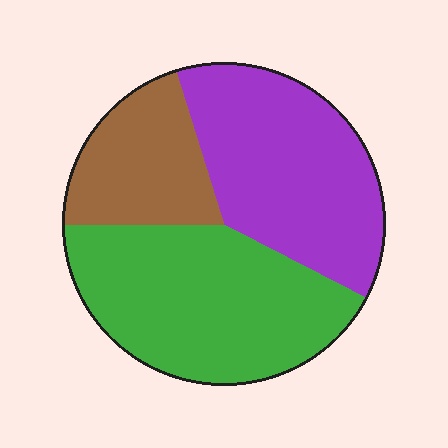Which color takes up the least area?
Brown, at roughly 20%.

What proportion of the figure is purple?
Purple takes up about three eighths (3/8) of the figure.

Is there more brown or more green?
Green.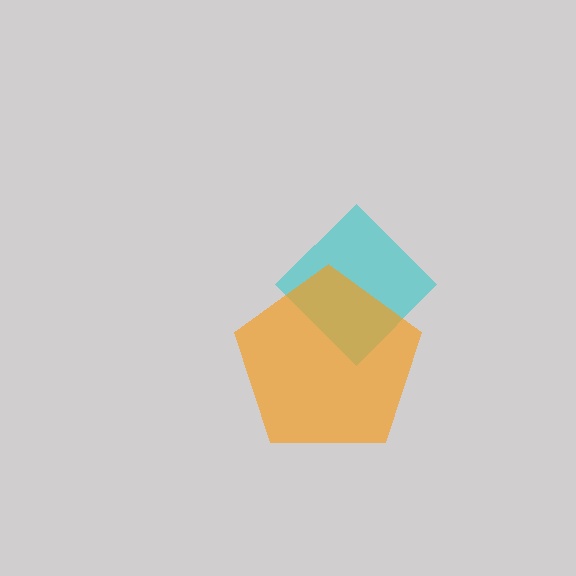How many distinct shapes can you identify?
There are 2 distinct shapes: a cyan diamond, an orange pentagon.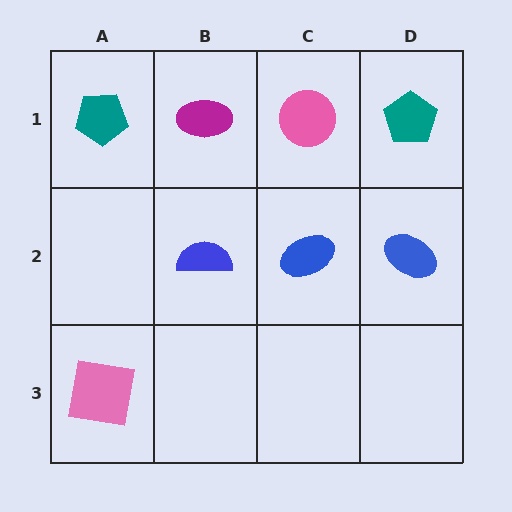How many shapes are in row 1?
4 shapes.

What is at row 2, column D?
A blue ellipse.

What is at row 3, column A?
A pink square.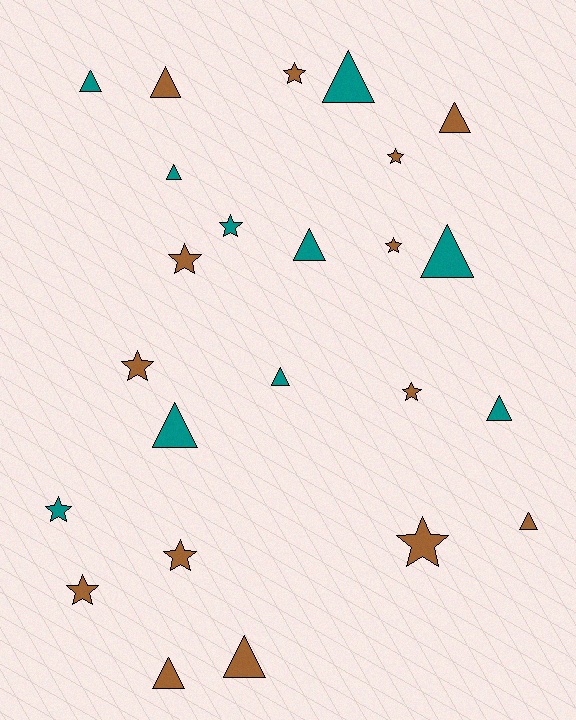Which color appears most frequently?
Brown, with 14 objects.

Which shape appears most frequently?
Triangle, with 13 objects.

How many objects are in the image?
There are 24 objects.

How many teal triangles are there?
There are 8 teal triangles.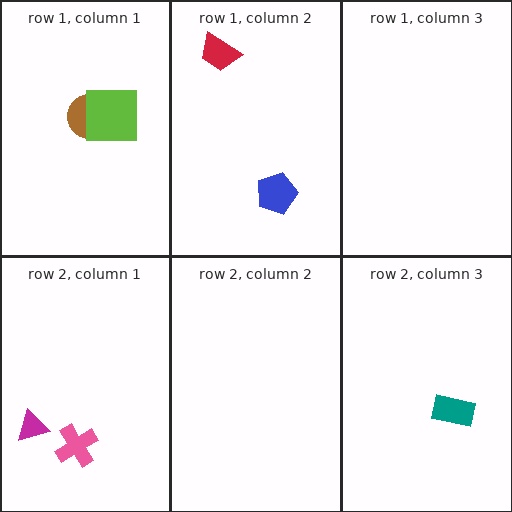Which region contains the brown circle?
The row 1, column 1 region.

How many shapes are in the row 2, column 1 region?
2.